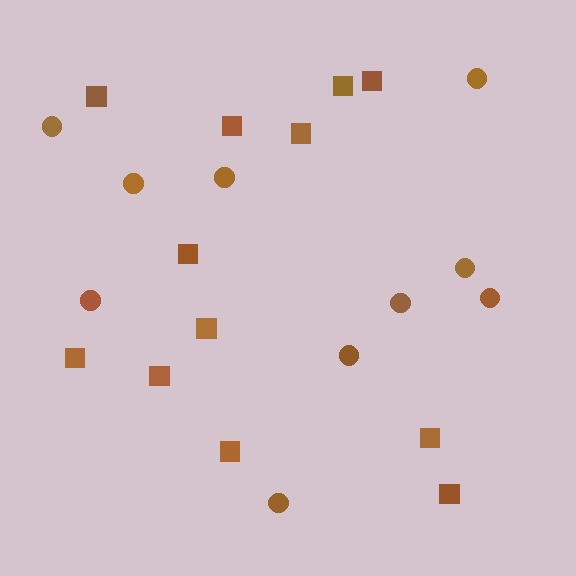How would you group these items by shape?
There are 2 groups: one group of circles (10) and one group of squares (12).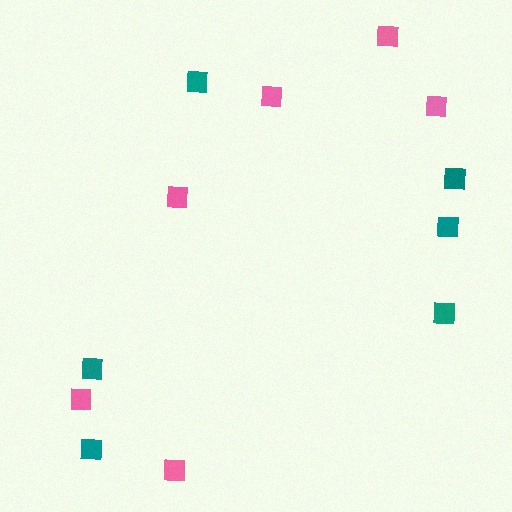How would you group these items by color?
There are 2 groups: one group of pink squares (6) and one group of teal squares (6).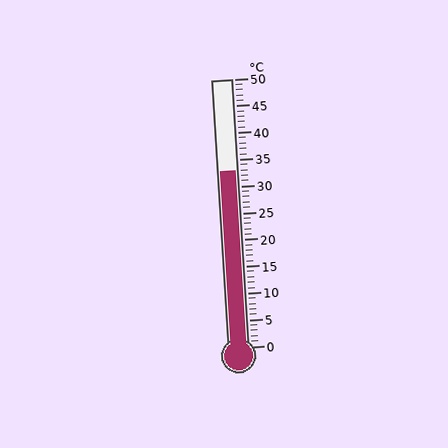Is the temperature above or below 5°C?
The temperature is above 5°C.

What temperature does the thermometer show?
The thermometer shows approximately 33°C.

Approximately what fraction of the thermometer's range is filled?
The thermometer is filled to approximately 65% of its range.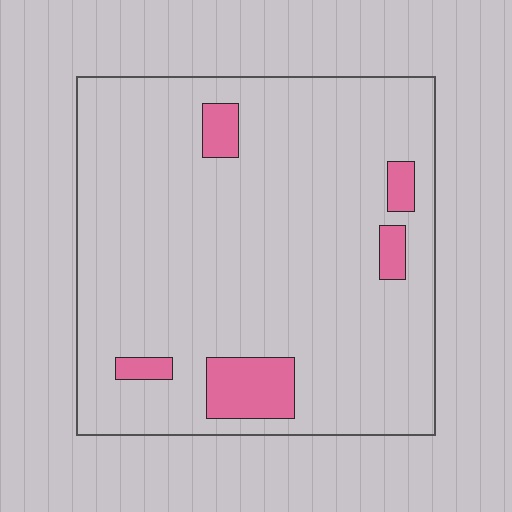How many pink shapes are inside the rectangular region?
5.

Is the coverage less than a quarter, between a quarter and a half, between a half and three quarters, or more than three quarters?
Less than a quarter.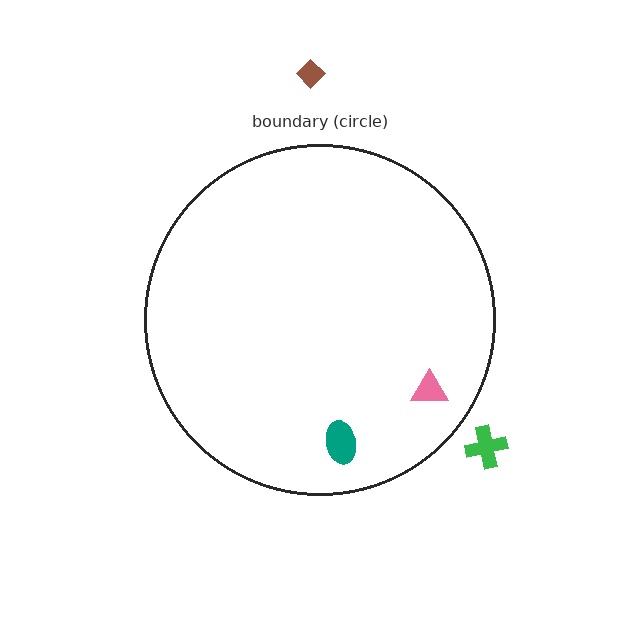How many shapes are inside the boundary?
2 inside, 2 outside.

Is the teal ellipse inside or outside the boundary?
Inside.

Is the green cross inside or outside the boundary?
Outside.